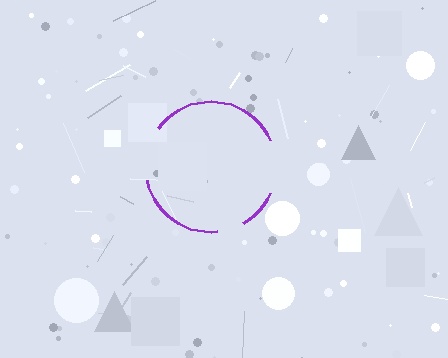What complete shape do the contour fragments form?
The contour fragments form a circle.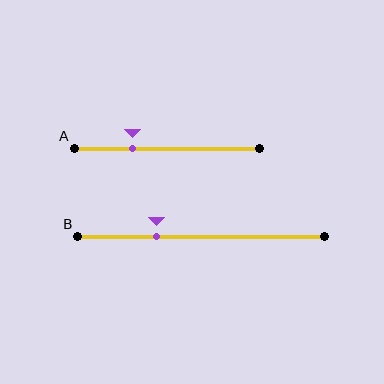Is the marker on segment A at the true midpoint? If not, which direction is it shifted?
No, the marker on segment A is shifted to the left by about 18% of the segment length.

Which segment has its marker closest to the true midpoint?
Segment B has its marker closest to the true midpoint.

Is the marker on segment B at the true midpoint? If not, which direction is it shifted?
No, the marker on segment B is shifted to the left by about 18% of the segment length.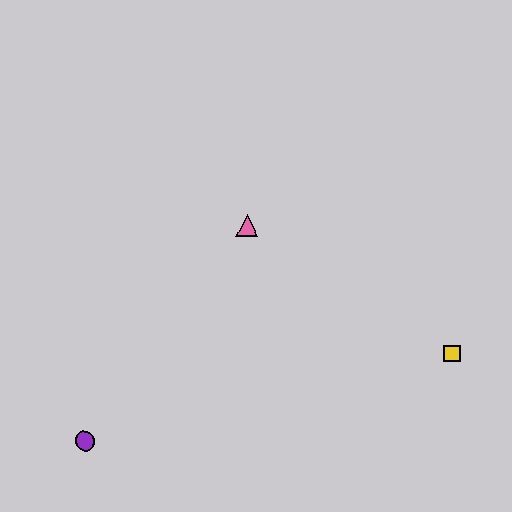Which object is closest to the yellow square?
The pink triangle is closest to the yellow square.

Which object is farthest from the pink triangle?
The purple circle is farthest from the pink triangle.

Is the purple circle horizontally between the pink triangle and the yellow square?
No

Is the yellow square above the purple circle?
Yes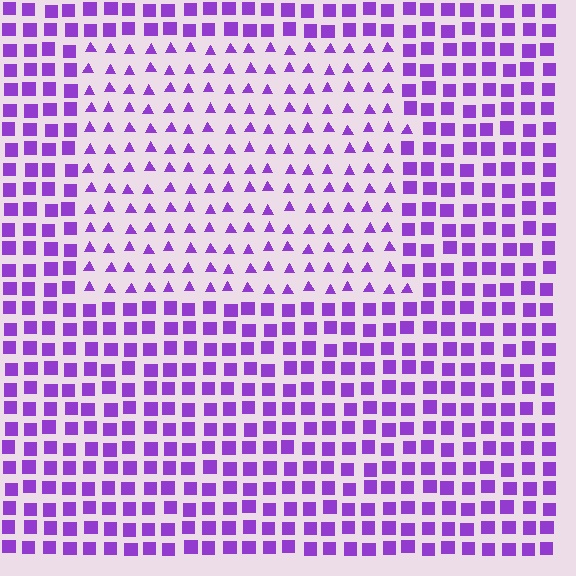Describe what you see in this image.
The image is filled with small purple elements arranged in a uniform grid. A rectangle-shaped region contains triangles, while the surrounding area contains squares. The boundary is defined purely by the change in element shape.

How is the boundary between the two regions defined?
The boundary is defined by a change in element shape: triangles inside vs. squares outside. All elements share the same color and spacing.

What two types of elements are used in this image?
The image uses triangles inside the rectangle region and squares outside it.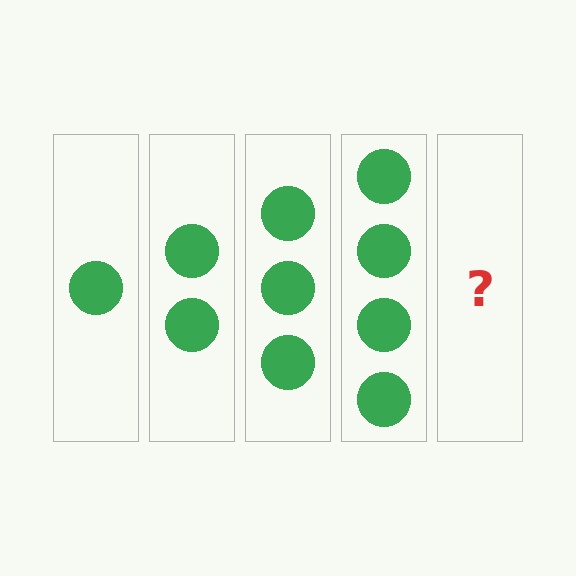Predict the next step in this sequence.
The next step is 5 circles.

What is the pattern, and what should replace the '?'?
The pattern is that each step adds one more circle. The '?' should be 5 circles.